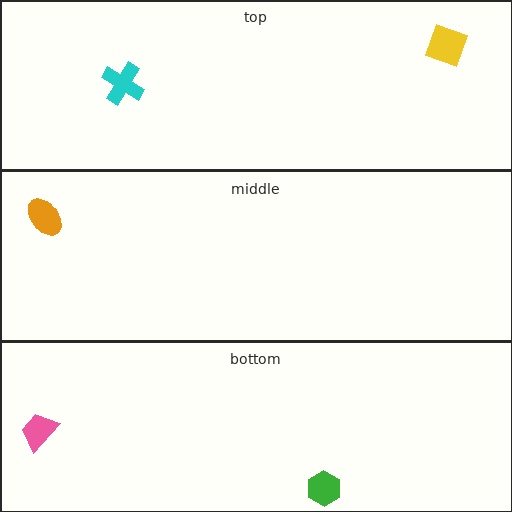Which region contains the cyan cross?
The top region.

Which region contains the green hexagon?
The bottom region.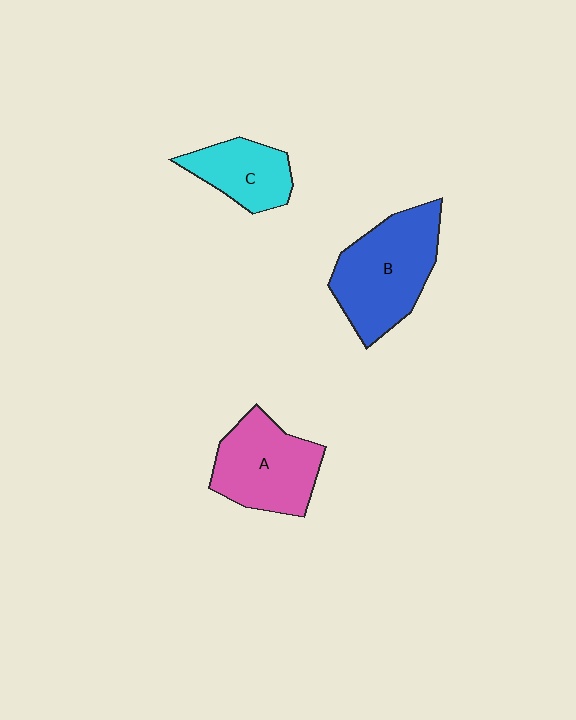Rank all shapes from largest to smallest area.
From largest to smallest: B (blue), A (pink), C (cyan).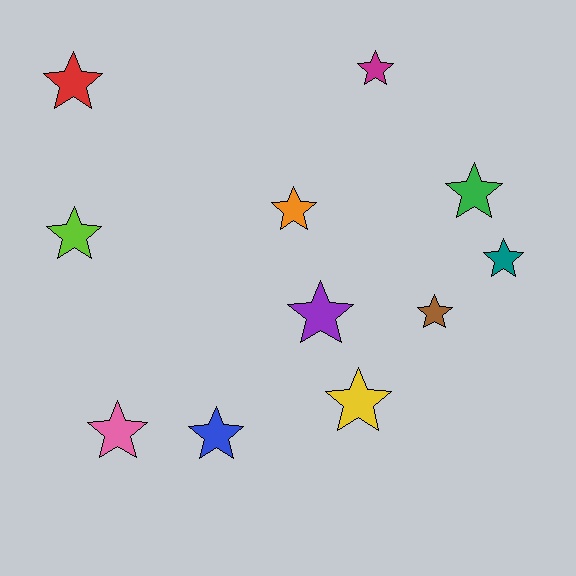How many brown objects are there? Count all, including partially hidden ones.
There is 1 brown object.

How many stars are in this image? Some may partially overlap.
There are 11 stars.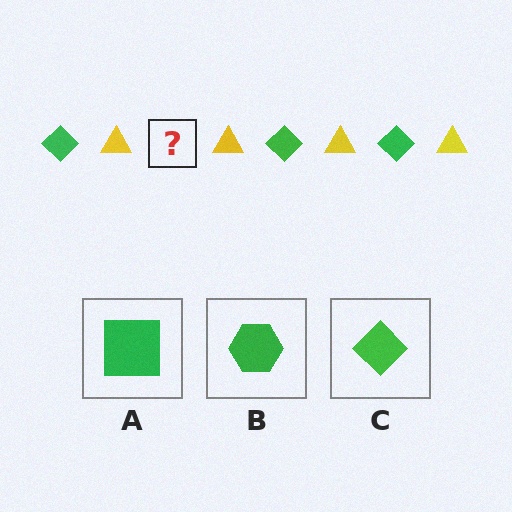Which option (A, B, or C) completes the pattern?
C.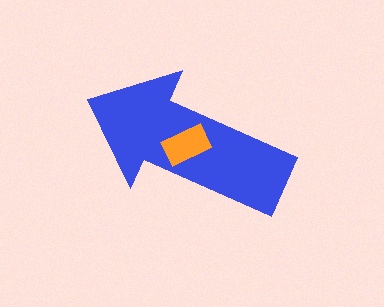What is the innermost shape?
The orange rectangle.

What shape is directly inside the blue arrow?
The orange rectangle.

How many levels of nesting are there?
2.